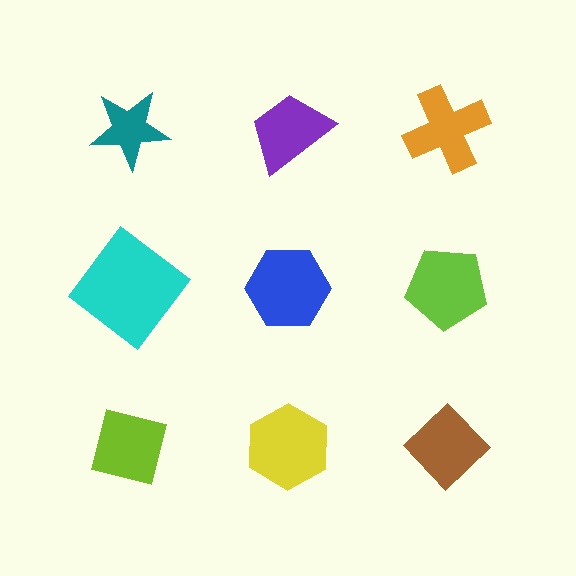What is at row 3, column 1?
A lime square.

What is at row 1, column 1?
A teal star.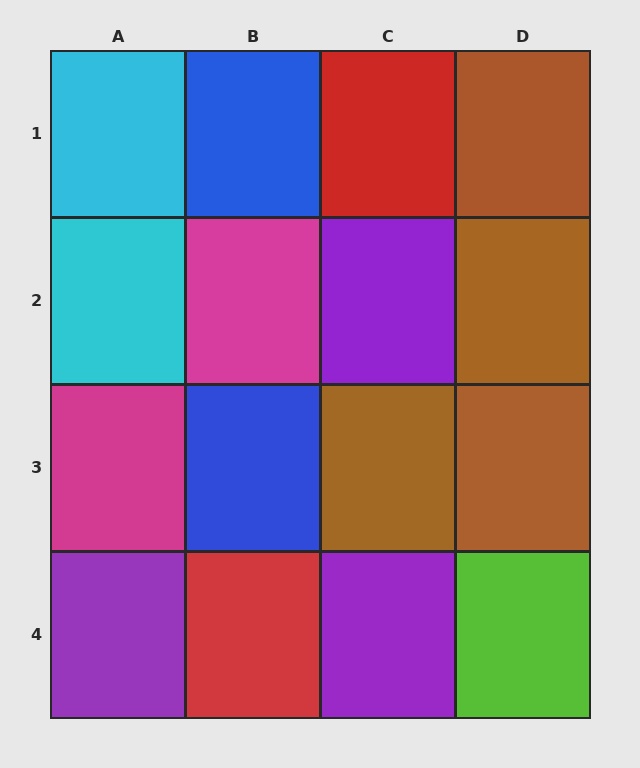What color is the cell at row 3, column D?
Brown.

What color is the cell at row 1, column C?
Red.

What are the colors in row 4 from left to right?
Purple, red, purple, lime.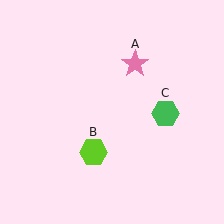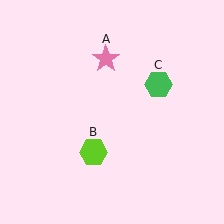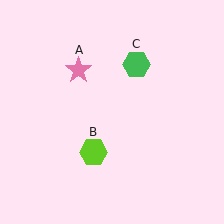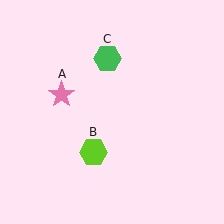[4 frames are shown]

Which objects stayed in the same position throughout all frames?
Lime hexagon (object B) remained stationary.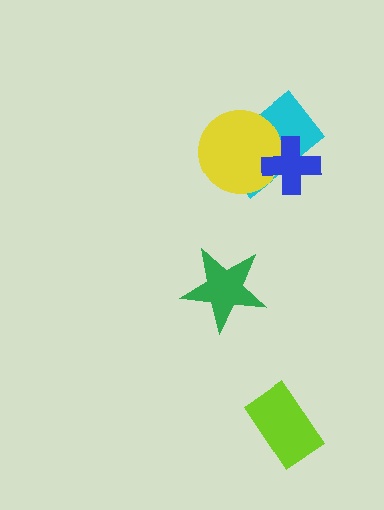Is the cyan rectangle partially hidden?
Yes, it is partially covered by another shape.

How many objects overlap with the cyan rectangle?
2 objects overlap with the cyan rectangle.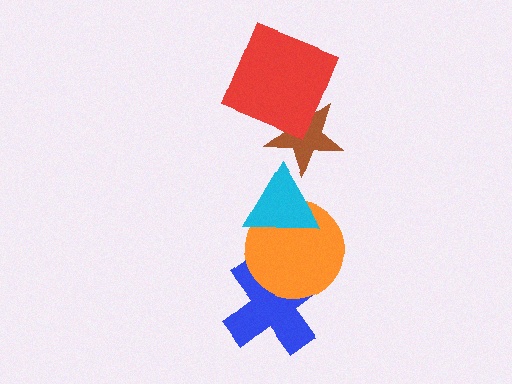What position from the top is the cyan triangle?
The cyan triangle is 3rd from the top.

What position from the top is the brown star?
The brown star is 2nd from the top.